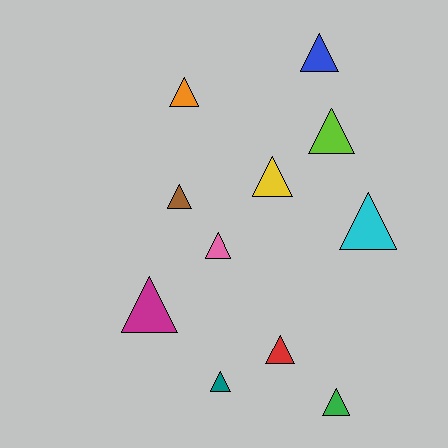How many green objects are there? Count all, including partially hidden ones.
There is 1 green object.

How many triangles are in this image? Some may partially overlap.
There are 11 triangles.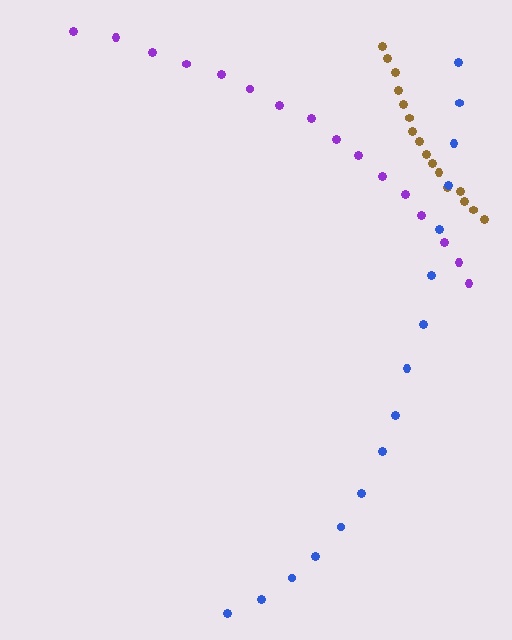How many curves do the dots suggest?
There are 3 distinct paths.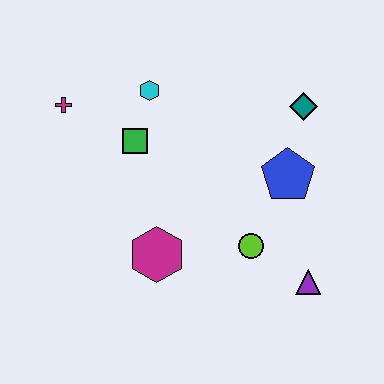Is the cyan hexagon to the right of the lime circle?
No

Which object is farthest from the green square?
The purple triangle is farthest from the green square.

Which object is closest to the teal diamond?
The blue pentagon is closest to the teal diamond.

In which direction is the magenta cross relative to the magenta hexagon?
The magenta cross is above the magenta hexagon.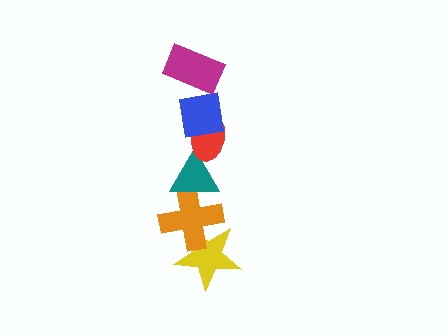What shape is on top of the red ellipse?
The blue square is on top of the red ellipse.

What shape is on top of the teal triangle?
The red ellipse is on top of the teal triangle.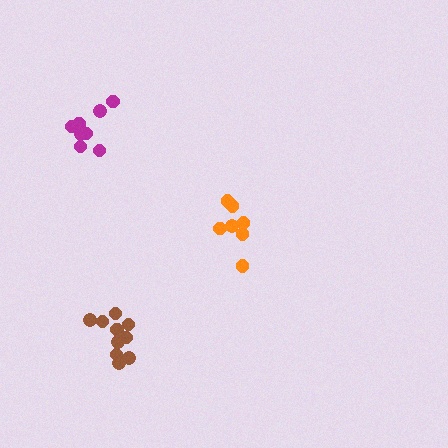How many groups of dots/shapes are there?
There are 3 groups.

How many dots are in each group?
Group 1: 9 dots, Group 2: 10 dots, Group 3: 7 dots (26 total).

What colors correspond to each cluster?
The clusters are colored: magenta, brown, orange.